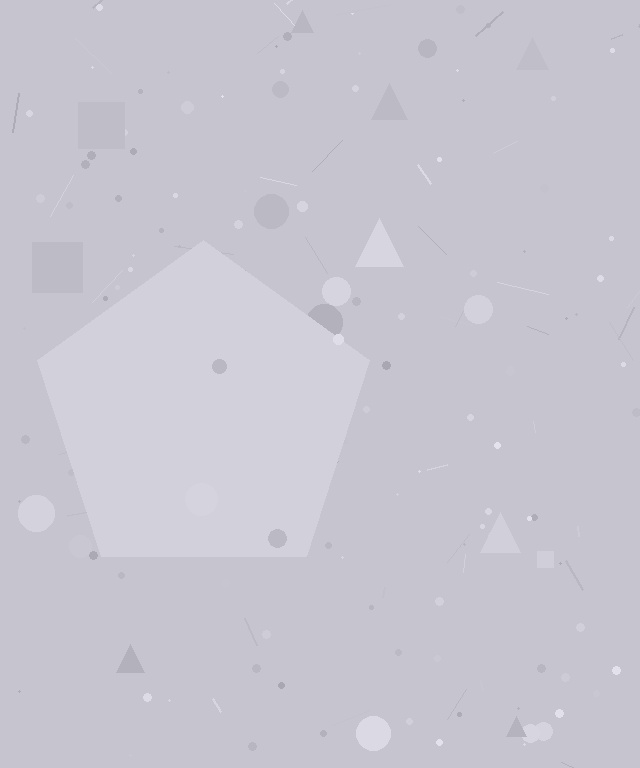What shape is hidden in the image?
A pentagon is hidden in the image.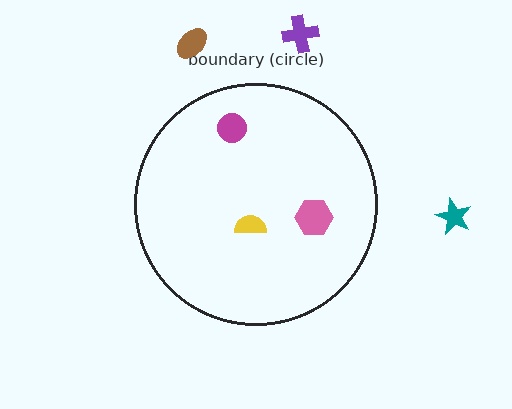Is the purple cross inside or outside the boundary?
Outside.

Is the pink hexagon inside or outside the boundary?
Inside.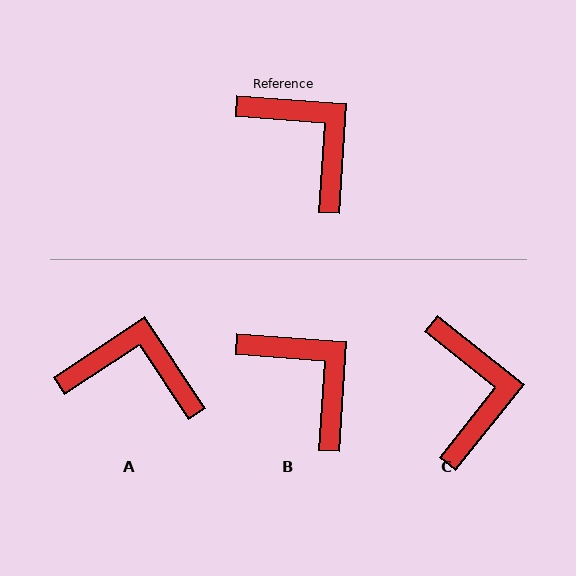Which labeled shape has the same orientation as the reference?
B.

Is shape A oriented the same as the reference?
No, it is off by about 37 degrees.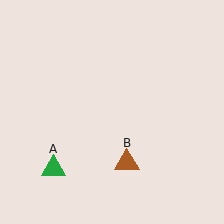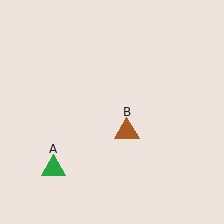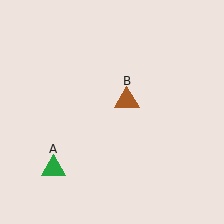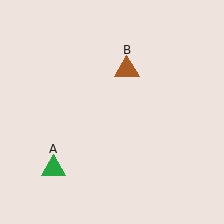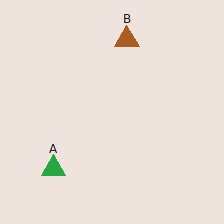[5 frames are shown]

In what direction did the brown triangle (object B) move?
The brown triangle (object B) moved up.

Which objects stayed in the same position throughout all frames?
Green triangle (object A) remained stationary.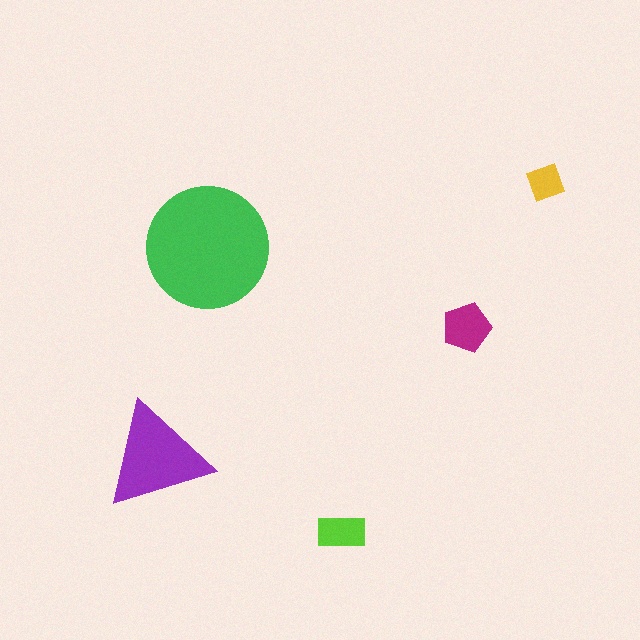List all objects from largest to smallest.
The green circle, the purple triangle, the magenta pentagon, the lime rectangle, the yellow diamond.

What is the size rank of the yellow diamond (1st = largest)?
5th.